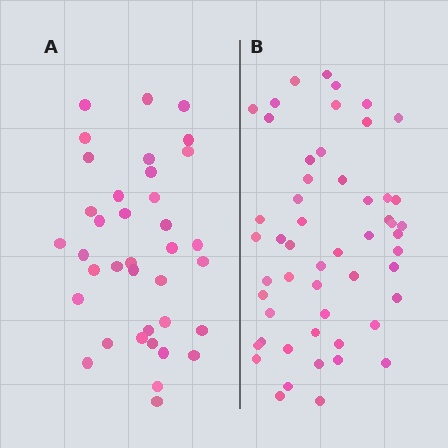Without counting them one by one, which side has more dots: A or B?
Region B (the right region) has more dots.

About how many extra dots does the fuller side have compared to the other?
Region B has approximately 15 more dots than region A.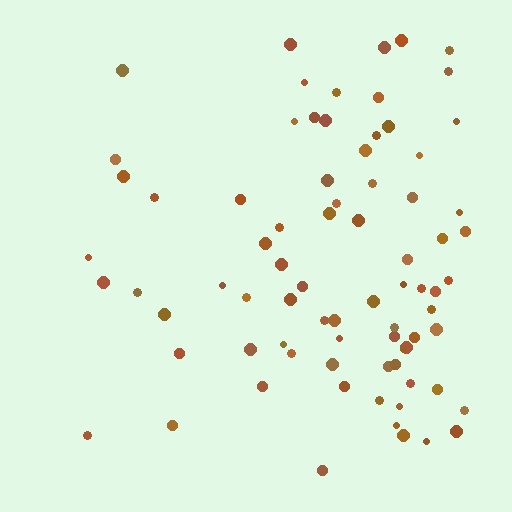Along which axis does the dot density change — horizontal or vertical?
Horizontal.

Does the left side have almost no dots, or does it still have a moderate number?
Still a moderate number, just noticeably fewer than the right.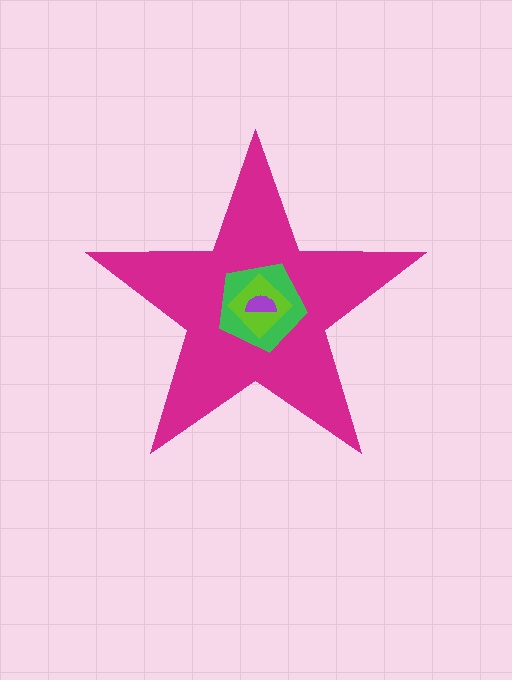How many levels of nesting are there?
4.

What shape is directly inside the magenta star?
The green pentagon.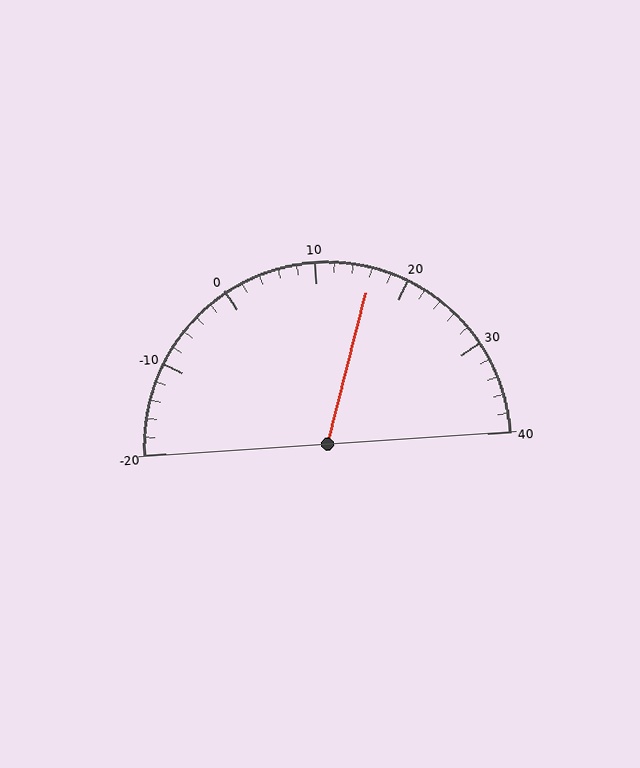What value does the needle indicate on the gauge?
The needle indicates approximately 16.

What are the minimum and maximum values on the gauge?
The gauge ranges from -20 to 40.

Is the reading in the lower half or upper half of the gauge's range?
The reading is in the upper half of the range (-20 to 40).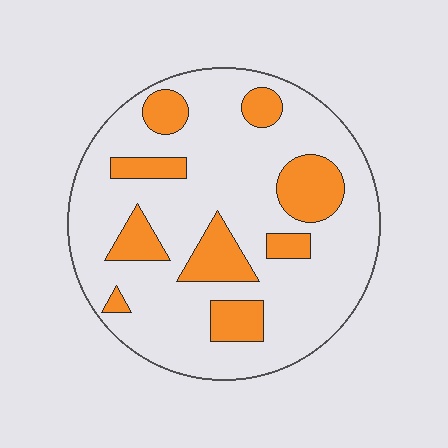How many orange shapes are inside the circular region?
9.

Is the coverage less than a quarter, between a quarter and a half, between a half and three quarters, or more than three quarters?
Less than a quarter.